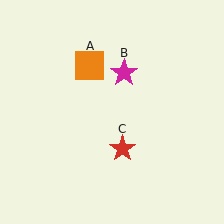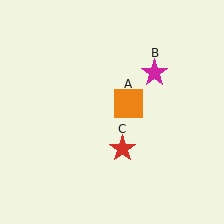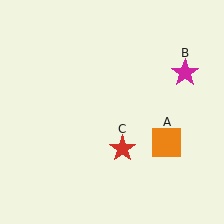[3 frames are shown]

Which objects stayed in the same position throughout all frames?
Red star (object C) remained stationary.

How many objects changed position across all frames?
2 objects changed position: orange square (object A), magenta star (object B).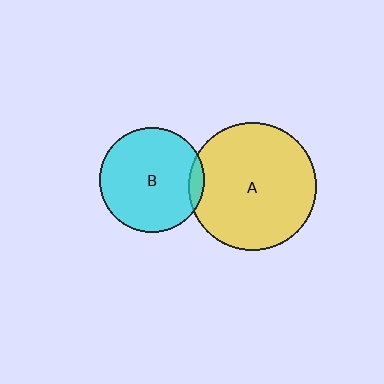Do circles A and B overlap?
Yes.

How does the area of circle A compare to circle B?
Approximately 1.5 times.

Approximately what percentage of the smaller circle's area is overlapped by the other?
Approximately 5%.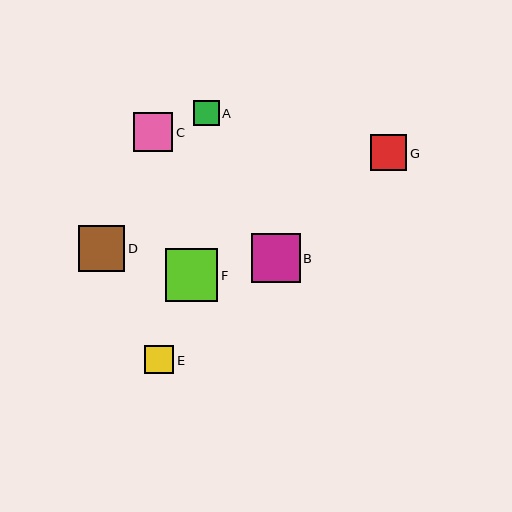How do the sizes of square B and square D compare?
Square B and square D are approximately the same size.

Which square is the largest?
Square F is the largest with a size of approximately 52 pixels.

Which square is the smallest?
Square A is the smallest with a size of approximately 25 pixels.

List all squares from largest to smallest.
From largest to smallest: F, B, D, C, G, E, A.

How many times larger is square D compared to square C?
Square D is approximately 1.2 times the size of square C.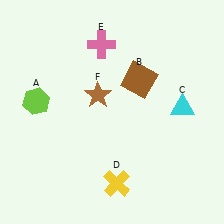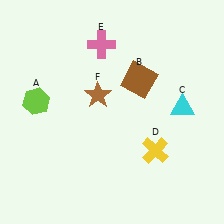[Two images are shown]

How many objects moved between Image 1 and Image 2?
1 object moved between the two images.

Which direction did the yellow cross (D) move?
The yellow cross (D) moved right.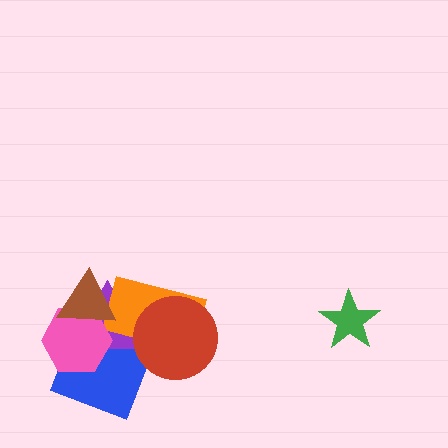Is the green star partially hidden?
No, no other shape covers it.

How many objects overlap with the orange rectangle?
4 objects overlap with the orange rectangle.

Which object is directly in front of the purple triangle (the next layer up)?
The orange rectangle is directly in front of the purple triangle.